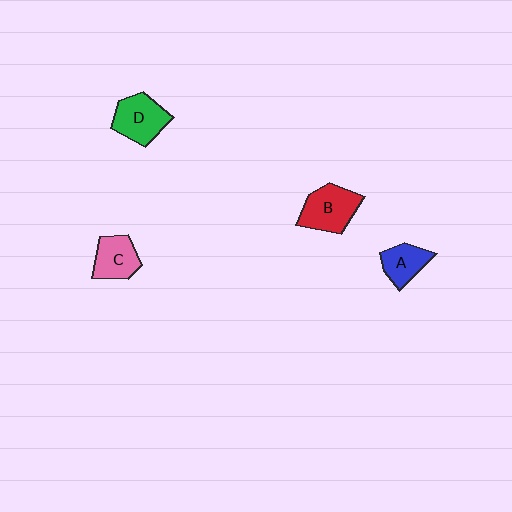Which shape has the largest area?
Shape B (red).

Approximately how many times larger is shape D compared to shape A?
Approximately 1.3 times.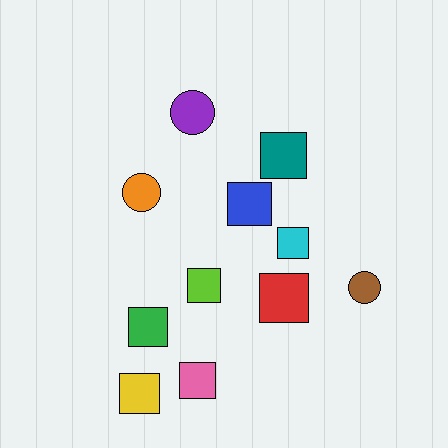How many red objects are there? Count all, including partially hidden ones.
There is 1 red object.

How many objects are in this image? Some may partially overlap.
There are 11 objects.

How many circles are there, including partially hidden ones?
There are 3 circles.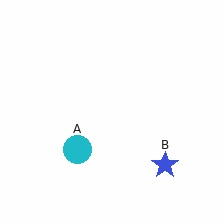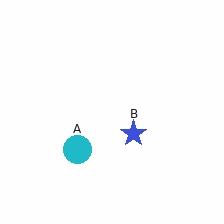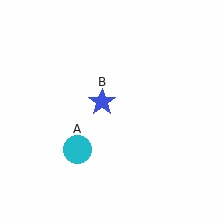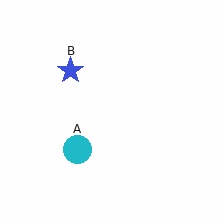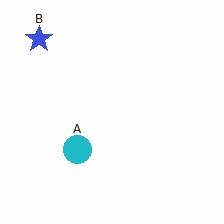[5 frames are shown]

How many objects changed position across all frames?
1 object changed position: blue star (object B).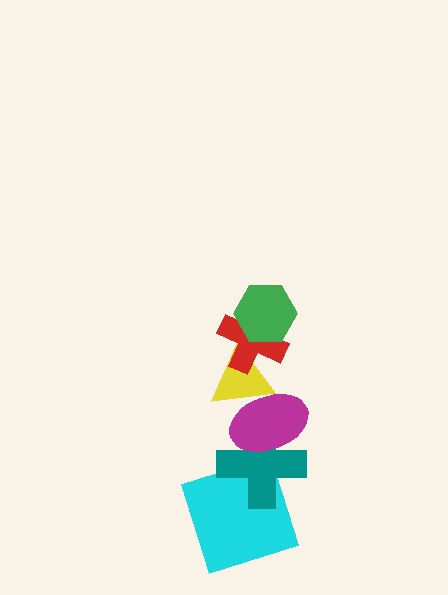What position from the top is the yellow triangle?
The yellow triangle is 3rd from the top.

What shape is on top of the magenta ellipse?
The yellow triangle is on top of the magenta ellipse.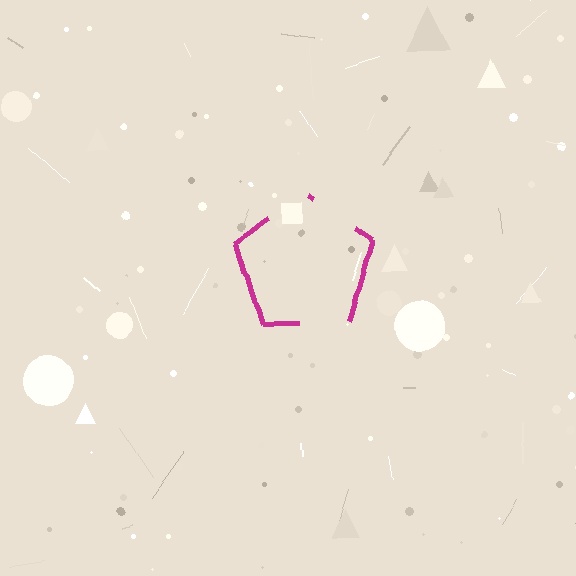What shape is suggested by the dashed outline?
The dashed outline suggests a pentagon.